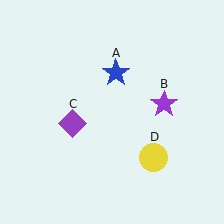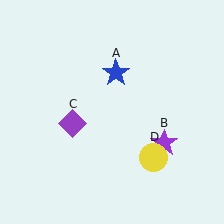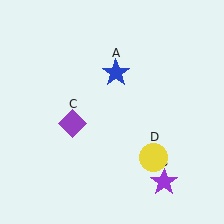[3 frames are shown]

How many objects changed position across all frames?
1 object changed position: purple star (object B).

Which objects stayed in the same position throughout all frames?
Blue star (object A) and purple diamond (object C) and yellow circle (object D) remained stationary.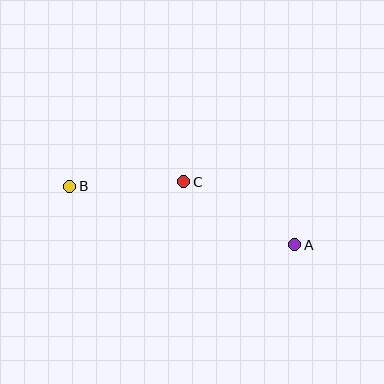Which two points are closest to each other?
Points B and C are closest to each other.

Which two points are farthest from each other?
Points A and B are farthest from each other.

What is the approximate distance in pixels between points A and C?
The distance between A and C is approximately 128 pixels.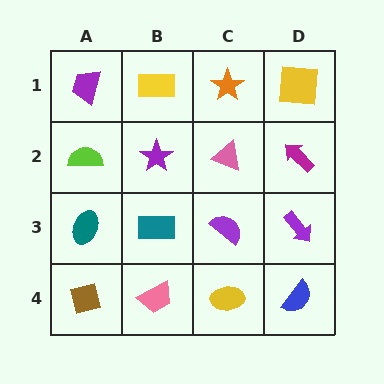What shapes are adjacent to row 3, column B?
A purple star (row 2, column B), a pink trapezoid (row 4, column B), a teal ellipse (row 3, column A), a purple semicircle (row 3, column C).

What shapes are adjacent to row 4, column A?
A teal ellipse (row 3, column A), a pink trapezoid (row 4, column B).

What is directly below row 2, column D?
A purple arrow.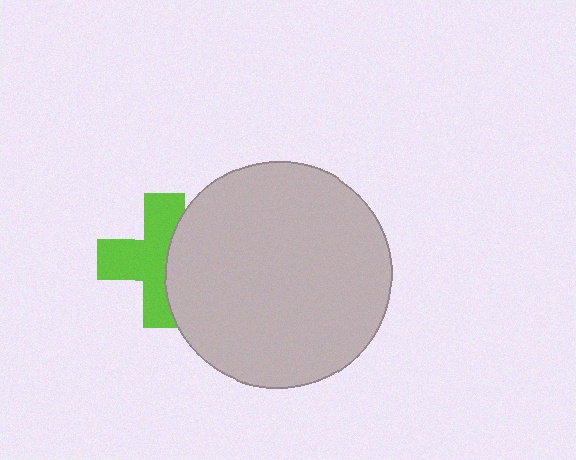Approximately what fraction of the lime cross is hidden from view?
Roughly 39% of the lime cross is hidden behind the light gray circle.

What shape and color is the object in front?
The object in front is a light gray circle.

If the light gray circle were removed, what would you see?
You would see the complete lime cross.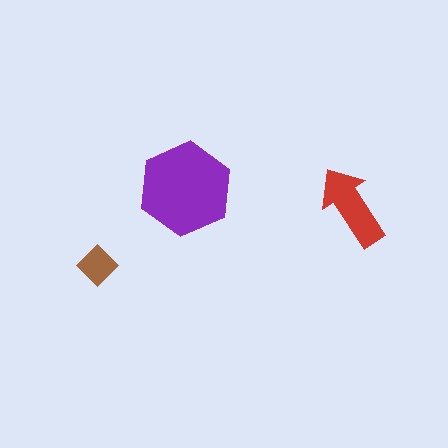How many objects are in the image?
There are 3 objects in the image.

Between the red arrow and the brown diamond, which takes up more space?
The red arrow.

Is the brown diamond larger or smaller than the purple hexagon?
Smaller.